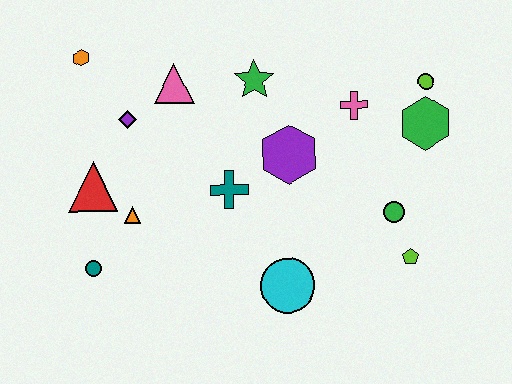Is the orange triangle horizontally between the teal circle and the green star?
Yes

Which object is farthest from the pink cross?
The teal circle is farthest from the pink cross.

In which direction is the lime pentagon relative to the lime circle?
The lime pentagon is below the lime circle.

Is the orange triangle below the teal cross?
Yes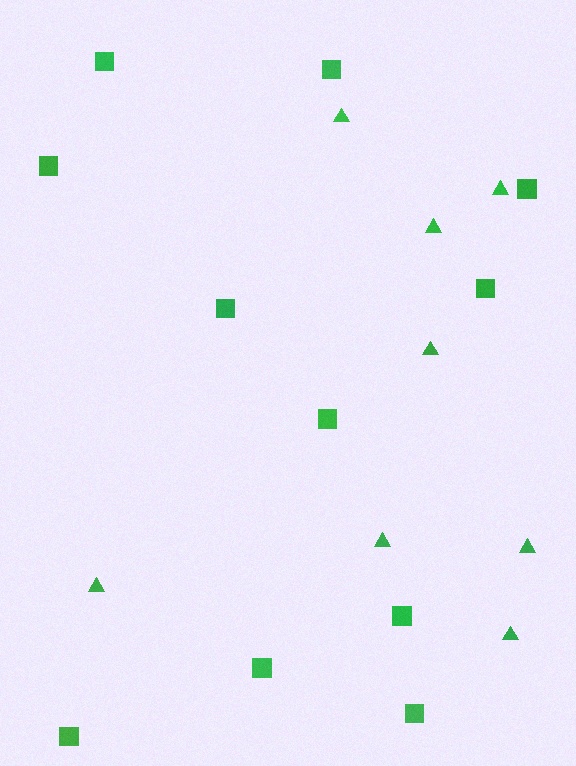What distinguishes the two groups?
There are 2 groups: one group of triangles (8) and one group of squares (11).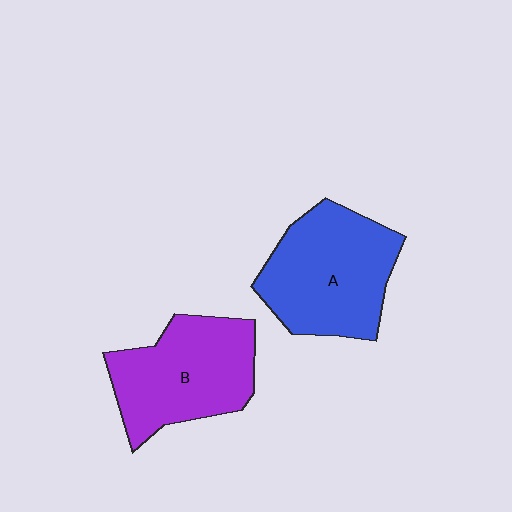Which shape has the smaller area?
Shape B (purple).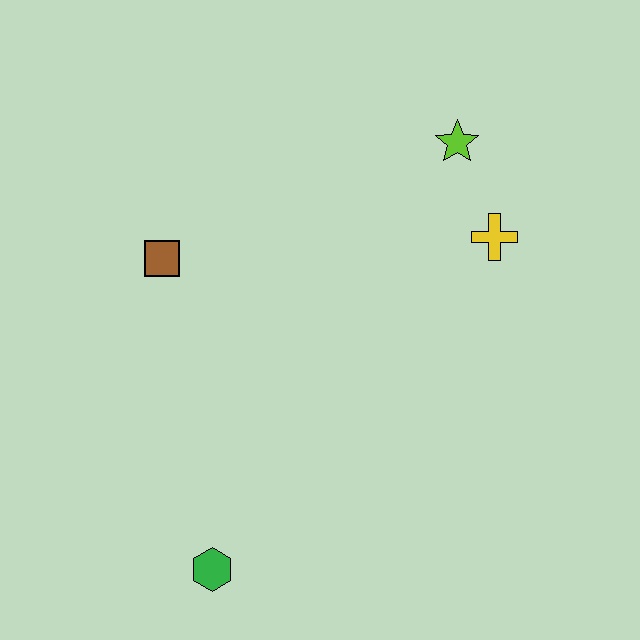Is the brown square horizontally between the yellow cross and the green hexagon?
No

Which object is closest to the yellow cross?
The lime star is closest to the yellow cross.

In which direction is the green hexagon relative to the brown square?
The green hexagon is below the brown square.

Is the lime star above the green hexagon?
Yes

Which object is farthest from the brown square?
The yellow cross is farthest from the brown square.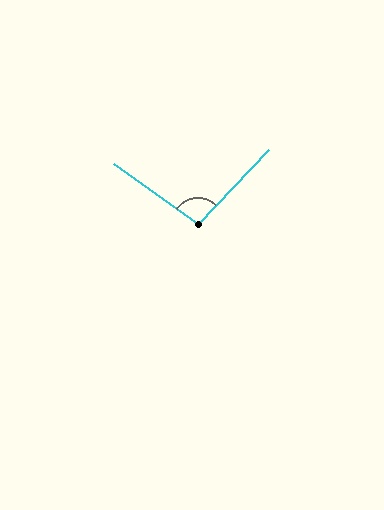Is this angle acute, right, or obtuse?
It is obtuse.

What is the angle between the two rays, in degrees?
Approximately 98 degrees.